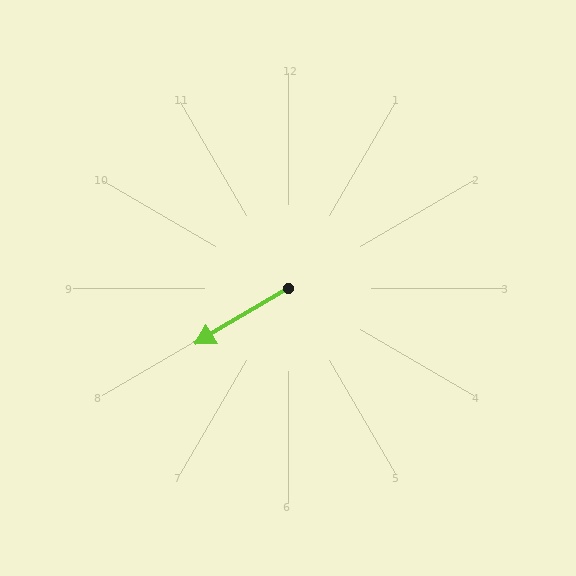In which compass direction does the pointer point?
Southwest.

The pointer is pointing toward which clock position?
Roughly 8 o'clock.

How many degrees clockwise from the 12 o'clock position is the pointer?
Approximately 239 degrees.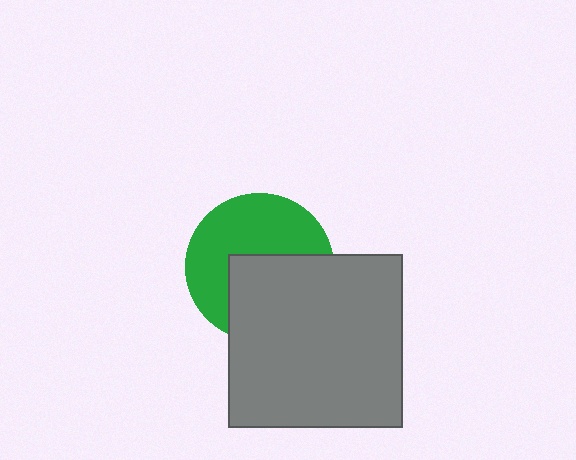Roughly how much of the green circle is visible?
About half of it is visible (roughly 53%).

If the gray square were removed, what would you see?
You would see the complete green circle.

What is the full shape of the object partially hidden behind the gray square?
The partially hidden object is a green circle.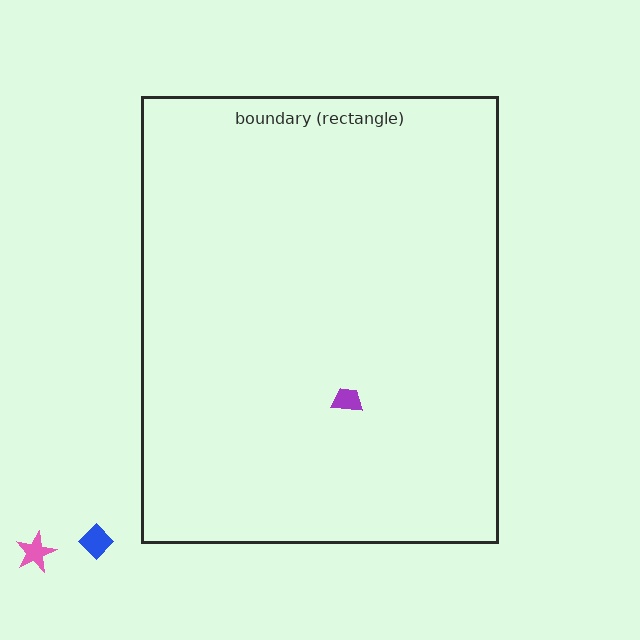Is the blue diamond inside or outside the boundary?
Outside.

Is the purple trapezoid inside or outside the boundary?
Inside.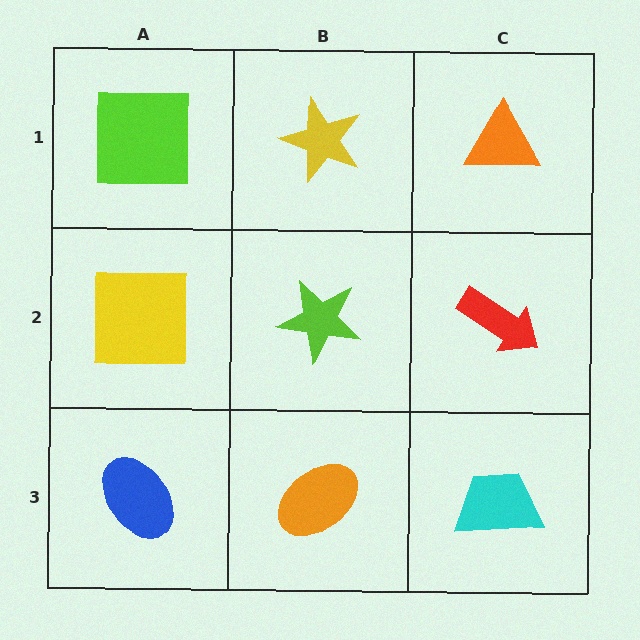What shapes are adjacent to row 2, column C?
An orange triangle (row 1, column C), a cyan trapezoid (row 3, column C), a lime star (row 2, column B).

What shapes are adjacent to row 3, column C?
A red arrow (row 2, column C), an orange ellipse (row 3, column B).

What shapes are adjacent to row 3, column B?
A lime star (row 2, column B), a blue ellipse (row 3, column A), a cyan trapezoid (row 3, column C).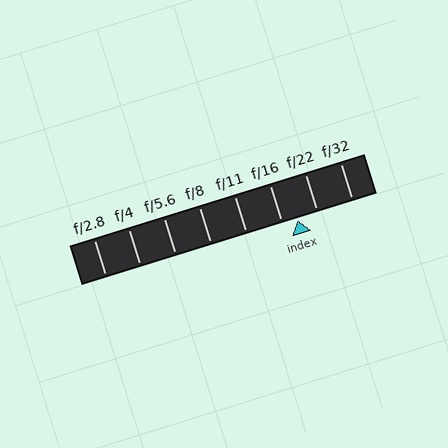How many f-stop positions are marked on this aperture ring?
There are 8 f-stop positions marked.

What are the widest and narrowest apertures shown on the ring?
The widest aperture shown is f/2.8 and the narrowest is f/32.